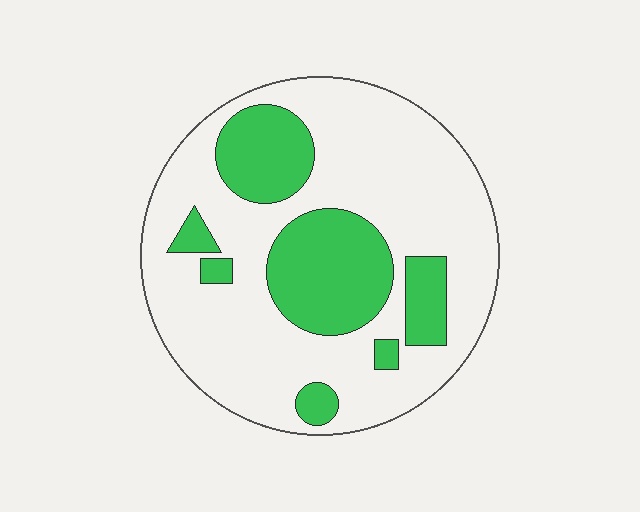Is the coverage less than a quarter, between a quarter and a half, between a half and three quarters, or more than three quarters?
Between a quarter and a half.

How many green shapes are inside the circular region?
7.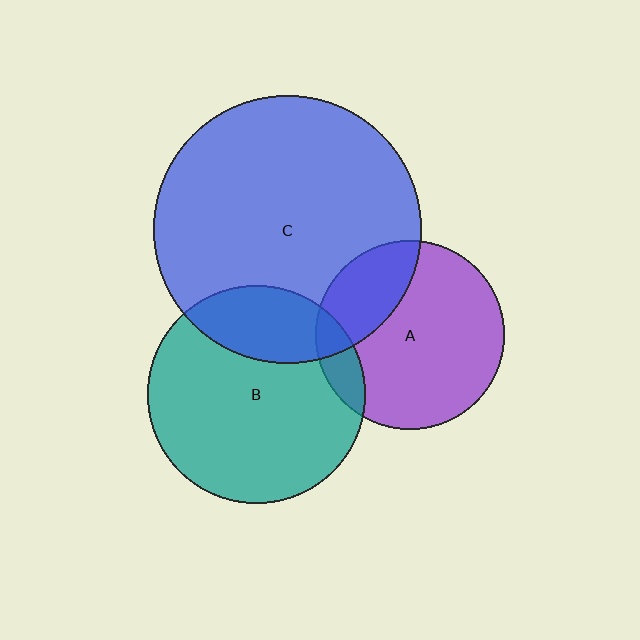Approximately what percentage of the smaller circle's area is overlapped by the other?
Approximately 10%.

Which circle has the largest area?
Circle C (blue).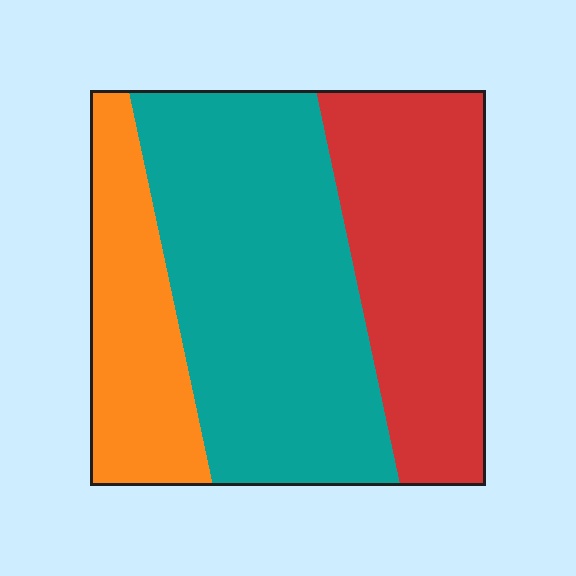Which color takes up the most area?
Teal, at roughly 45%.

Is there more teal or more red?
Teal.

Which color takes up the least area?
Orange, at roughly 20%.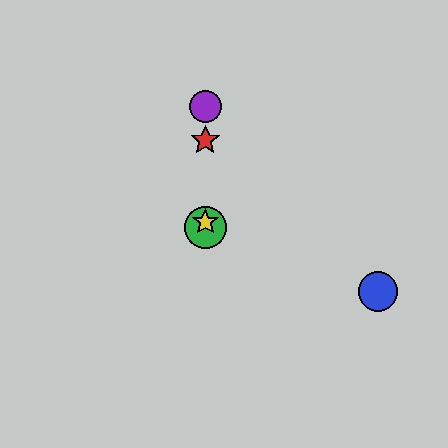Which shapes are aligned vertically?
The red star, the green circle, the yellow star, the purple circle are aligned vertically.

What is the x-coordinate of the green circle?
The green circle is at x≈205.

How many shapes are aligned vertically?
4 shapes (the red star, the green circle, the yellow star, the purple circle) are aligned vertically.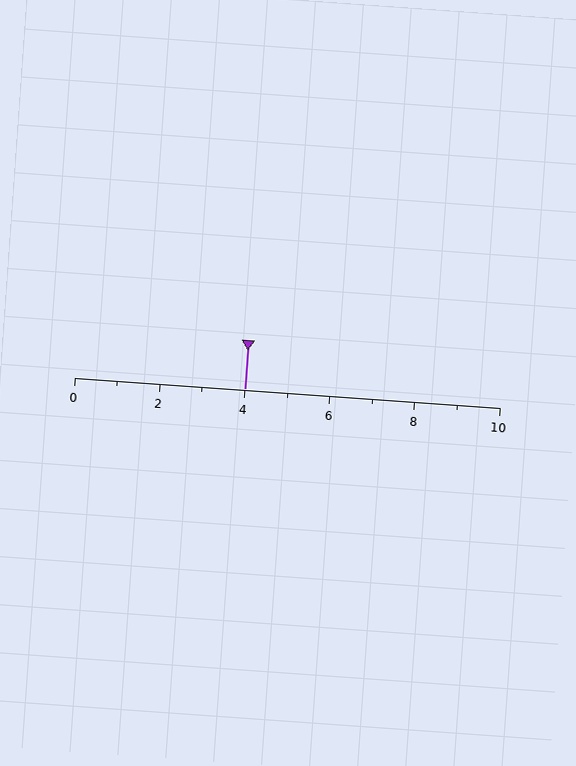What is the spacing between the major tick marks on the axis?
The major ticks are spaced 2 apart.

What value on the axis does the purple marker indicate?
The marker indicates approximately 4.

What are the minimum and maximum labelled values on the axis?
The axis runs from 0 to 10.